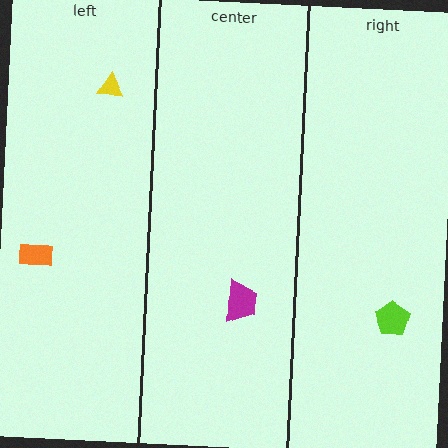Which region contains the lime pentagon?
The right region.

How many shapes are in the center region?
1.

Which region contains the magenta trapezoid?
The center region.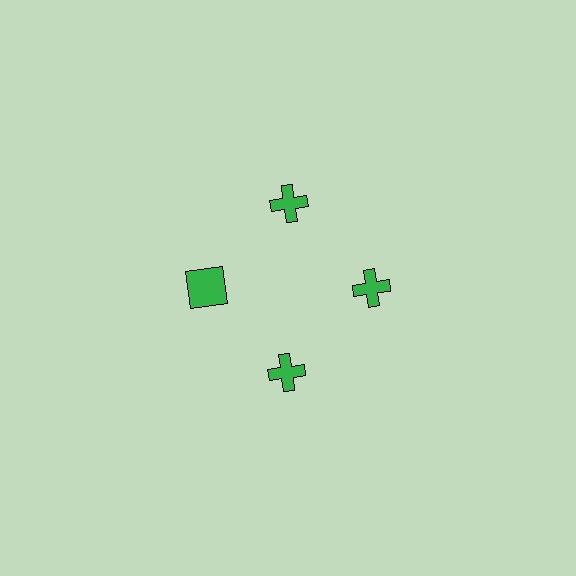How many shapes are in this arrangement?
There are 4 shapes arranged in a ring pattern.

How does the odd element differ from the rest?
It has a different shape: square instead of cross.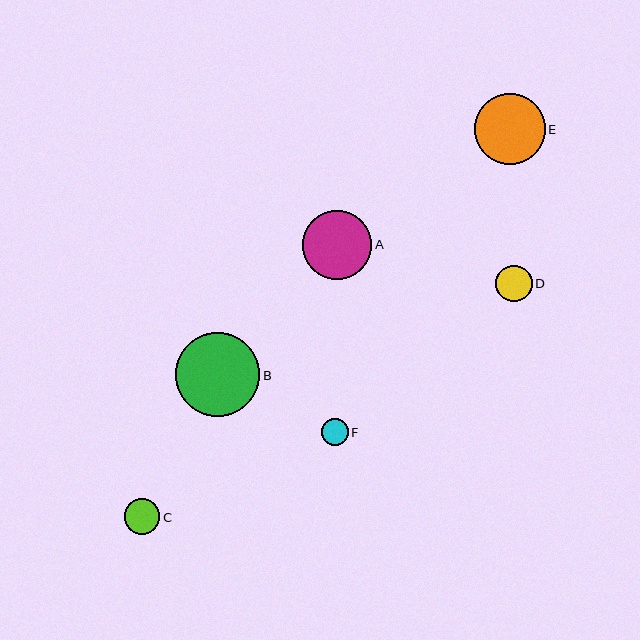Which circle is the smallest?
Circle F is the smallest with a size of approximately 27 pixels.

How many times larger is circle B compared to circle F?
Circle B is approximately 3.1 times the size of circle F.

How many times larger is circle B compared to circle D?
Circle B is approximately 2.3 times the size of circle D.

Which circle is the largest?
Circle B is the largest with a size of approximately 84 pixels.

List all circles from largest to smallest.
From largest to smallest: B, E, A, D, C, F.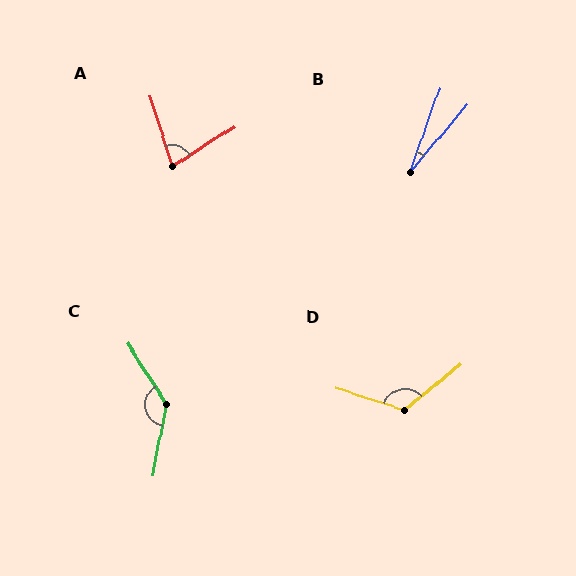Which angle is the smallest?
B, at approximately 21 degrees.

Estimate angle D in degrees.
Approximately 123 degrees.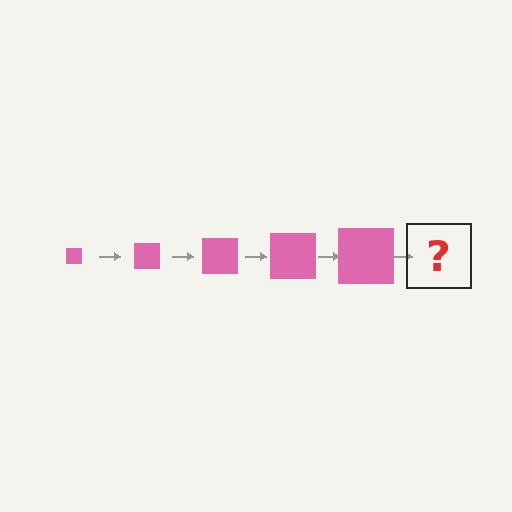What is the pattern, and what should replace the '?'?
The pattern is that the square gets progressively larger each step. The '?' should be a pink square, larger than the previous one.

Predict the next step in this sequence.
The next step is a pink square, larger than the previous one.